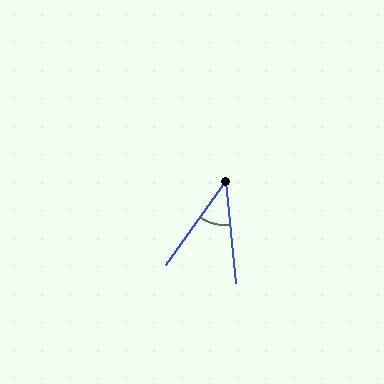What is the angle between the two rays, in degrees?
Approximately 41 degrees.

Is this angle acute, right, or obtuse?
It is acute.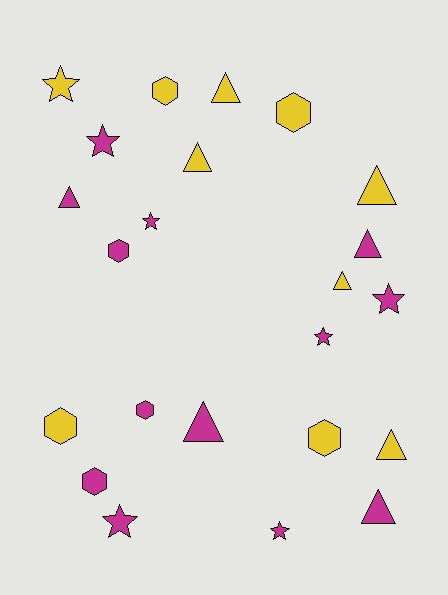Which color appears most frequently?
Magenta, with 13 objects.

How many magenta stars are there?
There are 6 magenta stars.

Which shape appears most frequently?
Triangle, with 9 objects.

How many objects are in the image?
There are 23 objects.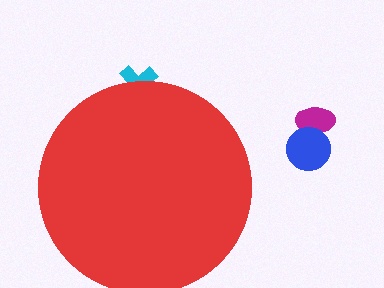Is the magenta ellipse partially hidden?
No, the magenta ellipse is fully visible.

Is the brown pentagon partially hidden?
Yes, the brown pentagon is partially hidden behind the red circle.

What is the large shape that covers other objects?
A red circle.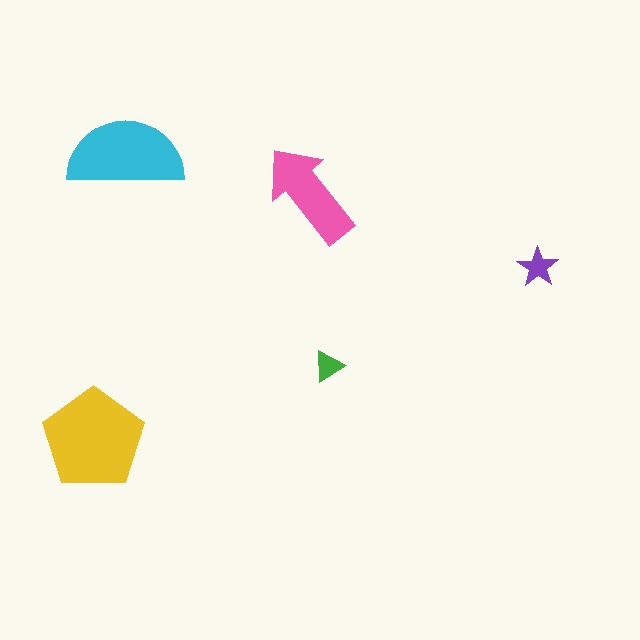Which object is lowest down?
The yellow pentagon is bottommost.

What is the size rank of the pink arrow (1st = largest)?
3rd.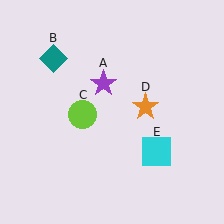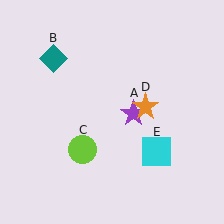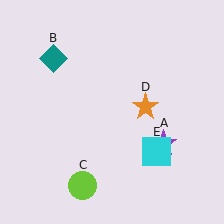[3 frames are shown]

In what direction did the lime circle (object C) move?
The lime circle (object C) moved down.